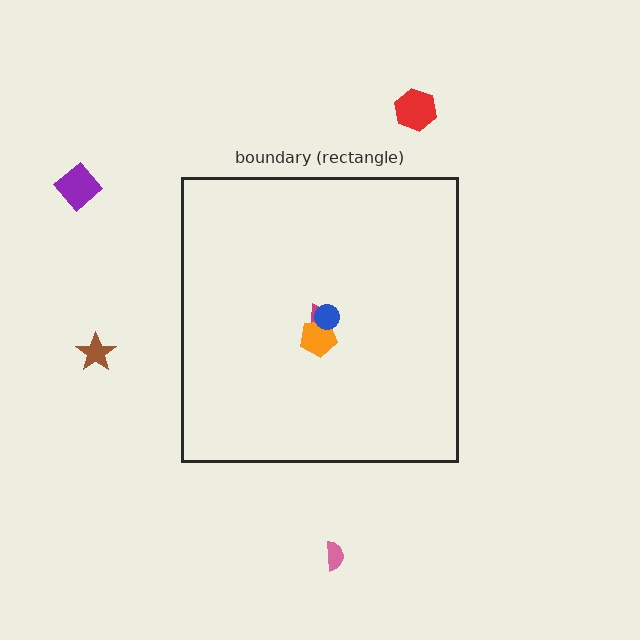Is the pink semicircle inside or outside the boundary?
Outside.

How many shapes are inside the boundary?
3 inside, 4 outside.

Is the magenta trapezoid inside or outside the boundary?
Inside.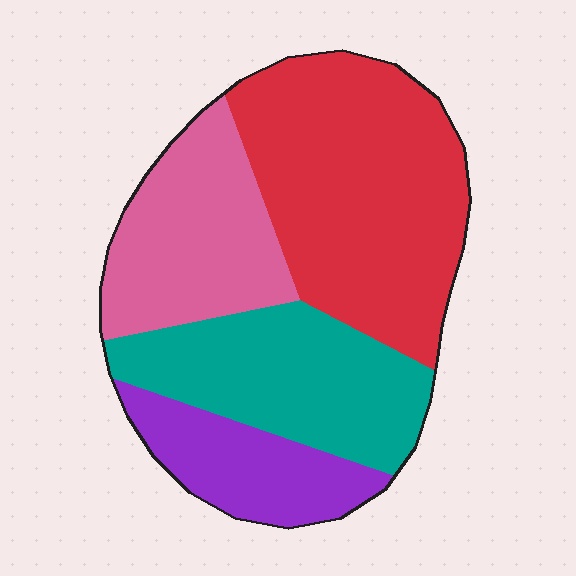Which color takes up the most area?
Red, at roughly 40%.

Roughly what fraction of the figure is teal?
Teal covers 25% of the figure.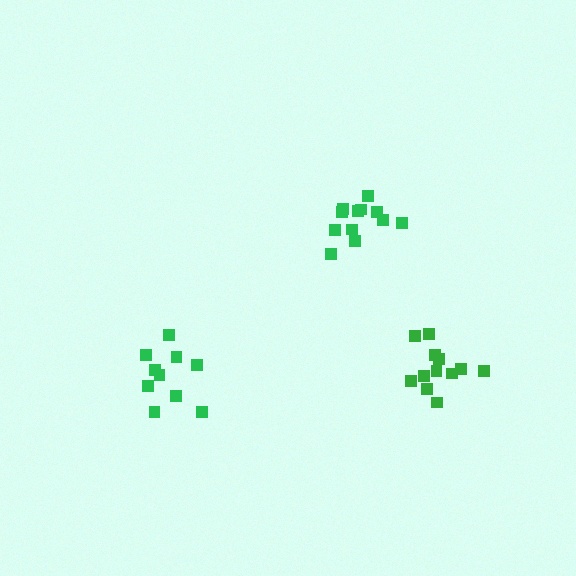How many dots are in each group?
Group 1: 12 dots, Group 2: 10 dots, Group 3: 12 dots (34 total).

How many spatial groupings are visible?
There are 3 spatial groupings.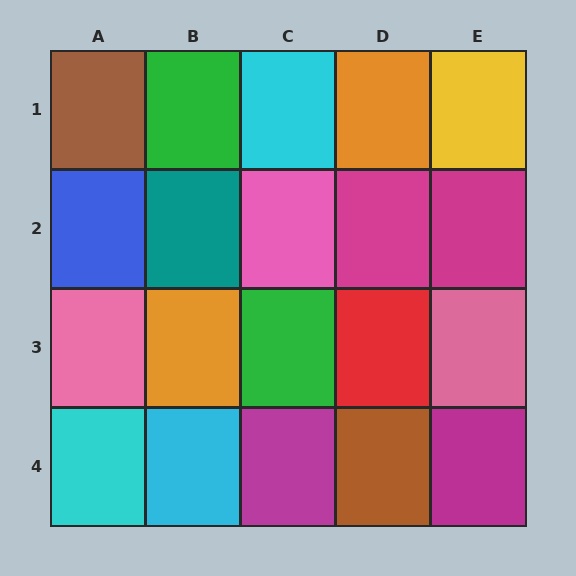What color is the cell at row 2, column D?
Magenta.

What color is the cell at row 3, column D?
Red.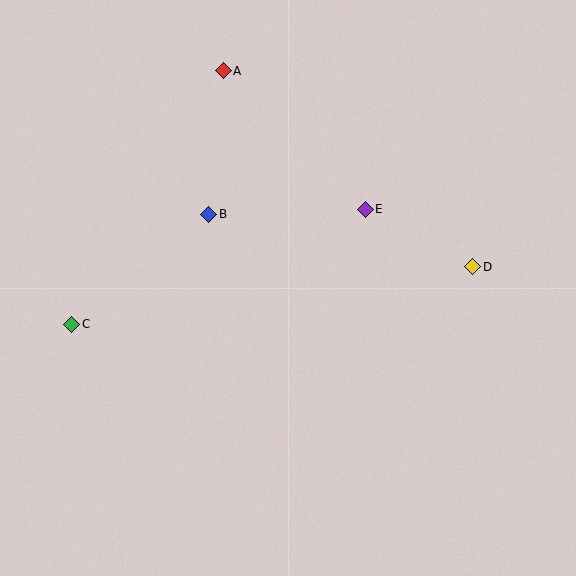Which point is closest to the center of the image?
Point B at (209, 214) is closest to the center.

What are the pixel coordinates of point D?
Point D is at (473, 267).